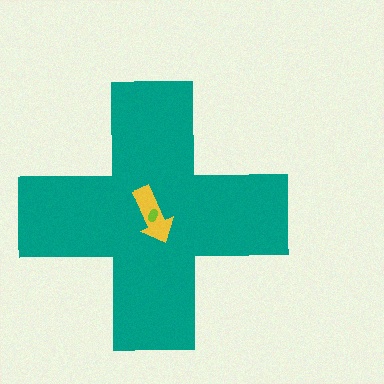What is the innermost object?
The lime ellipse.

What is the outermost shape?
The teal cross.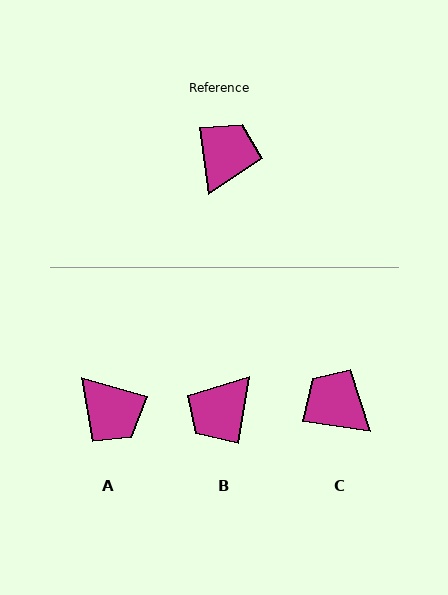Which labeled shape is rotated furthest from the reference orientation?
B, about 163 degrees away.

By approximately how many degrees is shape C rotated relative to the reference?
Approximately 73 degrees counter-clockwise.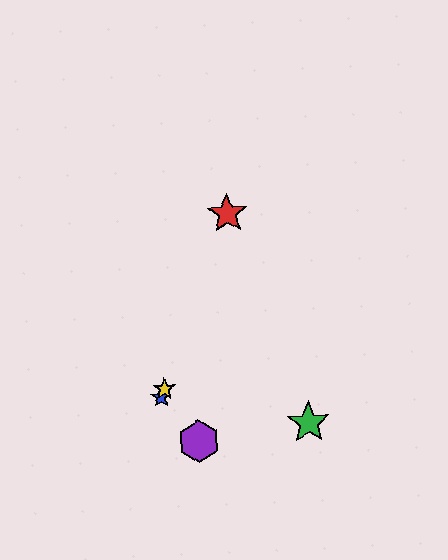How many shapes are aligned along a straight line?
3 shapes (the red star, the blue star, the yellow star) are aligned along a straight line.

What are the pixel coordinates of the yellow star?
The yellow star is at (164, 389).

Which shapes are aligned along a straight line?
The red star, the blue star, the yellow star are aligned along a straight line.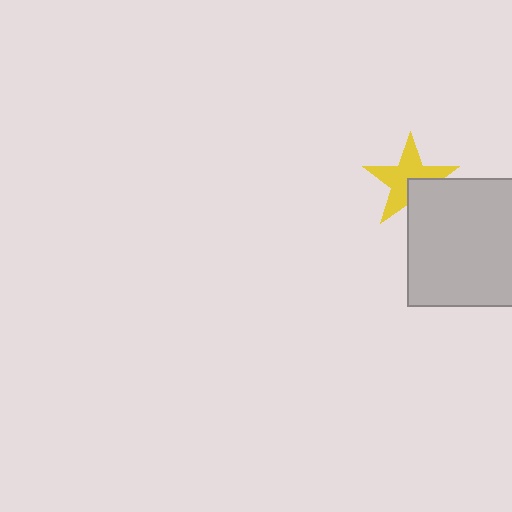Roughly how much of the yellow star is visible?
Most of it is visible (roughly 70%).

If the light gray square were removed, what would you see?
You would see the complete yellow star.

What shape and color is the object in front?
The object in front is a light gray square.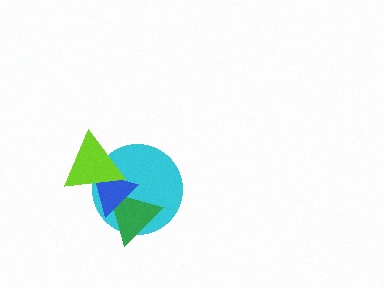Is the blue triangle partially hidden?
Yes, it is partially covered by another shape.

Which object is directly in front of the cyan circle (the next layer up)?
The green triangle is directly in front of the cyan circle.